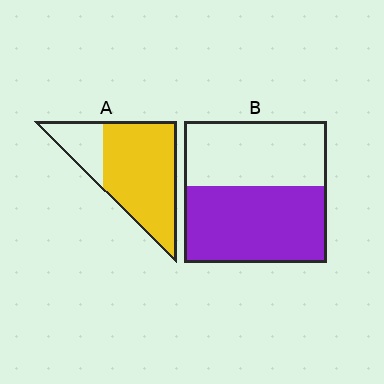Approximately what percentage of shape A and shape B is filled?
A is approximately 75% and B is approximately 55%.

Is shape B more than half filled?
Yes.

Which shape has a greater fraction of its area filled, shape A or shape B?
Shape A.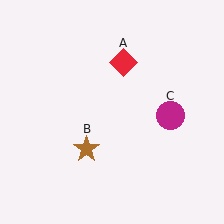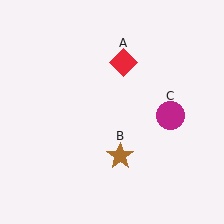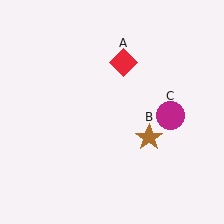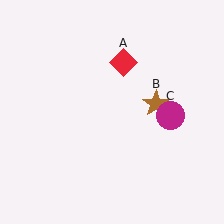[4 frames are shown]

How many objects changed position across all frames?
1 object changed position: brown star (object B).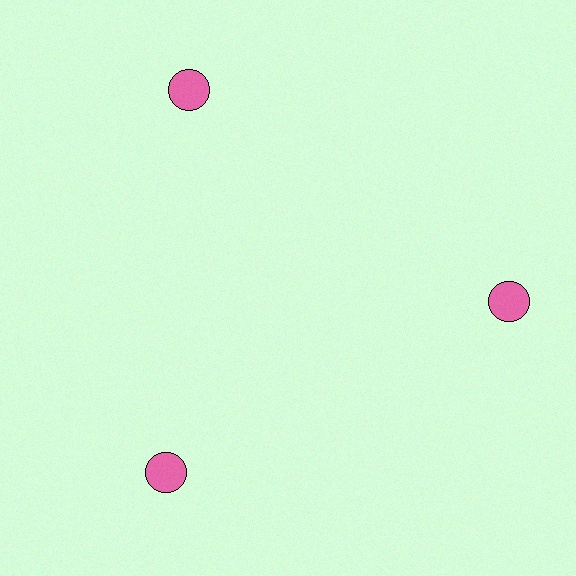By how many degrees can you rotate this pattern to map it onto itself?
The pattern maps onto itself every 120 degrees of rotation.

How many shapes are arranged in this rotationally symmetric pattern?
There are 3 shapes, arranged in 3 groups of 1.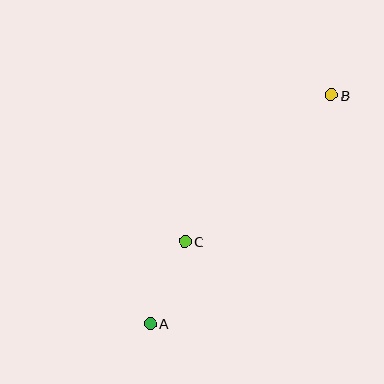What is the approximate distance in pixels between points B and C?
The distance between B and C is approximately 207 pixels.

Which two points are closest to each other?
Points A and C are closest to each other.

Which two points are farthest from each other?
Points A and B are farthest from each other.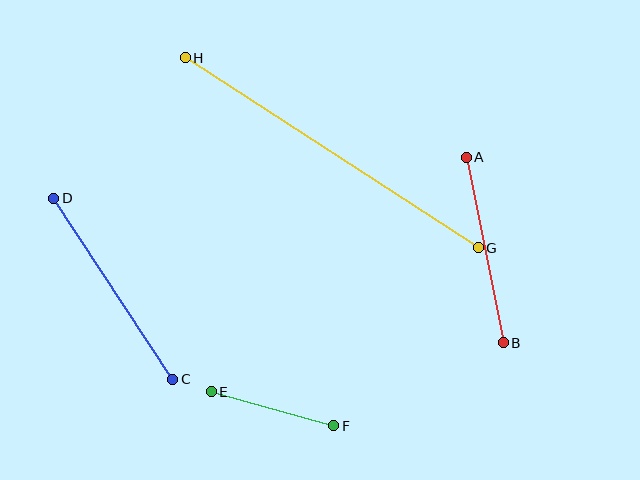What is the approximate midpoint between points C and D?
The midpoint is at approximately (113, 289) pixels.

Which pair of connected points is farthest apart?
Points G and H are farthest apart.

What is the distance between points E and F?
The distance is approximately 127 pixels.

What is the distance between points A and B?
The distance is approximately 189 pixels.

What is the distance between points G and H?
The distance is approximately 349 pixels.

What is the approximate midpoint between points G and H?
The midpoint is at approximately (332, 153) pixels.